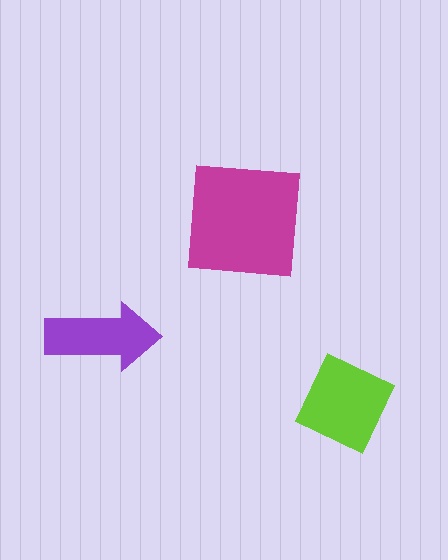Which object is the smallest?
The purple arrow.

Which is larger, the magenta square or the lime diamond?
The magenta square.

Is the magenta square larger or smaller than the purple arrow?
Larger.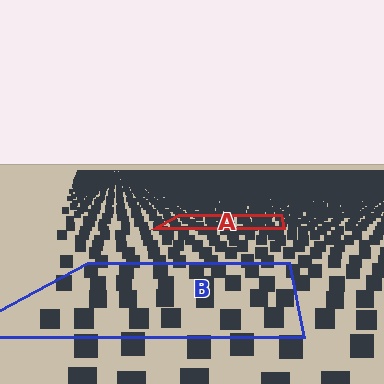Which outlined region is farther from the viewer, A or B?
Region A is farther from the viewer — the texture elements inside it appear smaller and more densely packed.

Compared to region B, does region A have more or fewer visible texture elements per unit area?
Region A has more texture elements per unit area — they are packed more densely because it is farther away.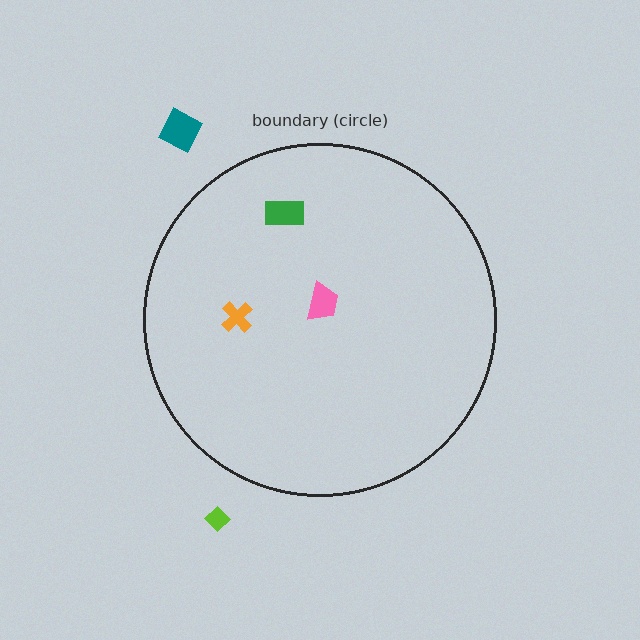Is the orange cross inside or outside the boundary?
Inside.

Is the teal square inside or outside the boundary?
Outside.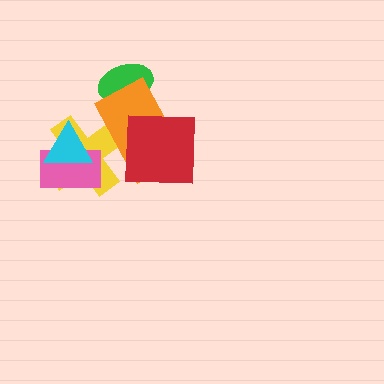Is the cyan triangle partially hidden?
No, no other shape covers it.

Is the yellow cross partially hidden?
Yes, it is partially covered by another shape.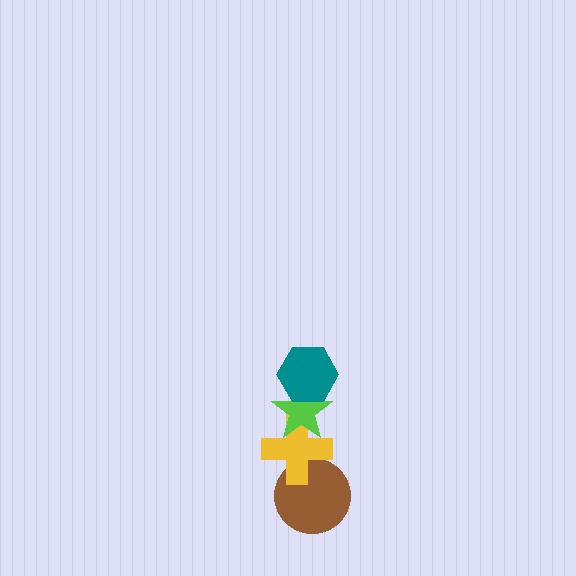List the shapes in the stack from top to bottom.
From top to bottom: the teal hexagon, the lime star, the yellow cross, the brown circle.